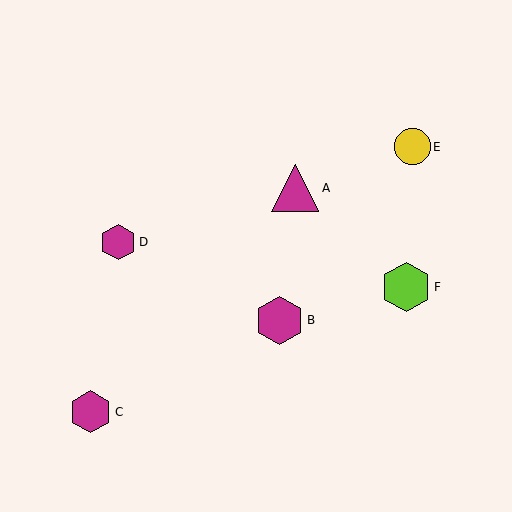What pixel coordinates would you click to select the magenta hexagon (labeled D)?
Click at (118, 242) to select the magenta hexagon D.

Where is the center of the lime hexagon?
The center of the lime hexagon is at (406, 287).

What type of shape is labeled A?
Shape A is a magenta triangle.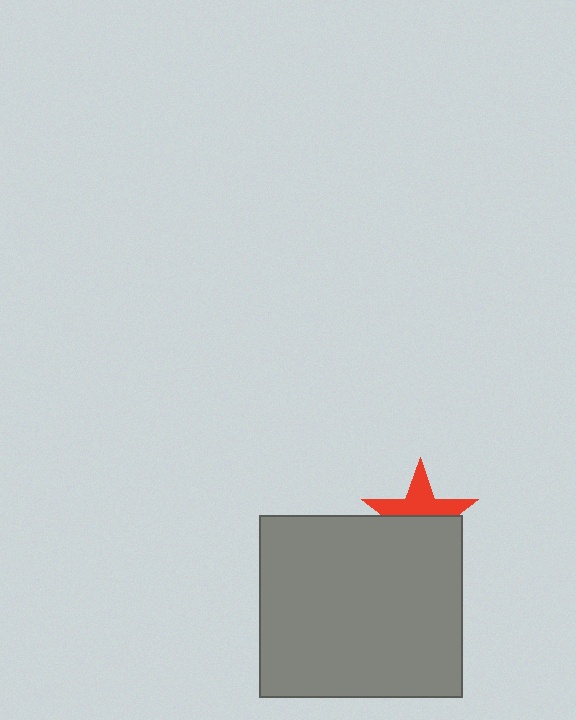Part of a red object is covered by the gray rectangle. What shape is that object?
It is a star.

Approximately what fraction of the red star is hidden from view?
Roughly 52% of the red star is hidden behind the gray rectangle.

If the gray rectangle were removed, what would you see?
You would see the complete red star.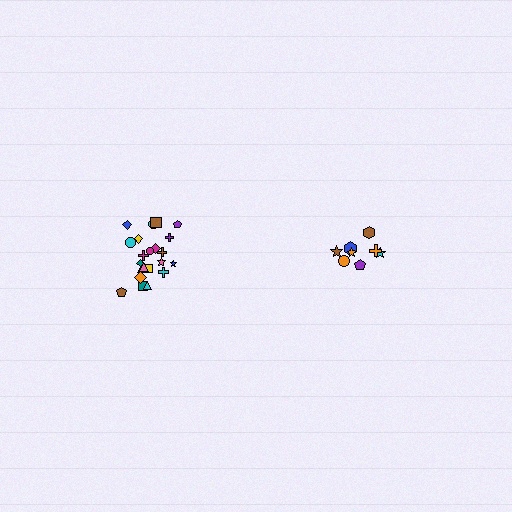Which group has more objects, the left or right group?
The left group.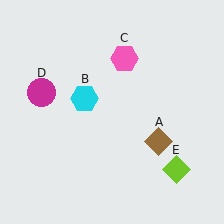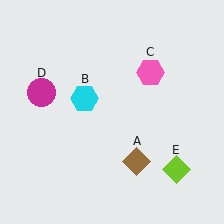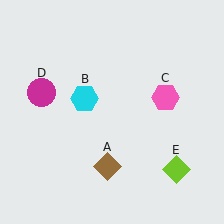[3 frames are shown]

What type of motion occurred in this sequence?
The brown diamond (object A), pink hexagon (object C) rotated clockwise around the center of the scene.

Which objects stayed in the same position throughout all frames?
Cyan hexagon (object B) and magenta circle (object D) and lime diamond (object E) remained stationary.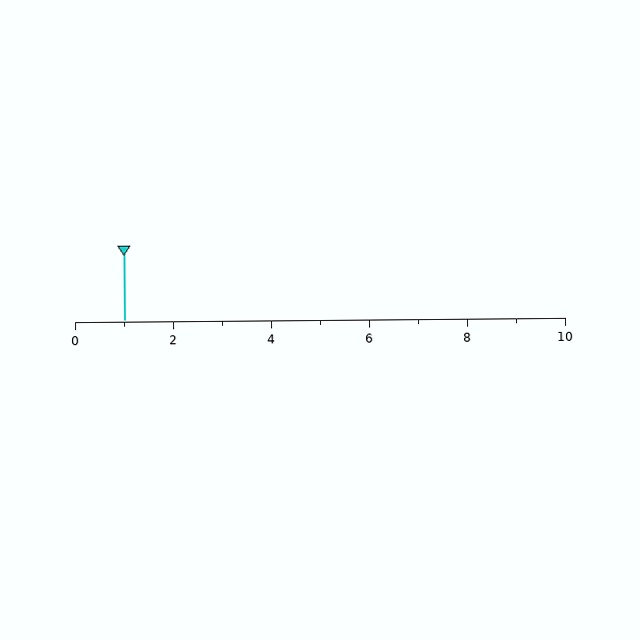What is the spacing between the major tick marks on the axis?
The major ticks are spaced 2 apart.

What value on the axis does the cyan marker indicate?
The marker indicates approximately 1.